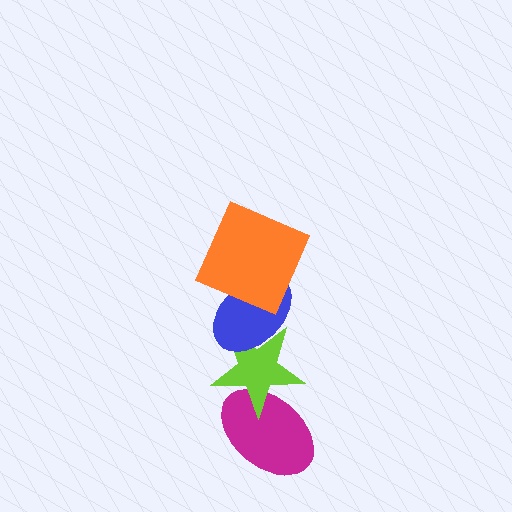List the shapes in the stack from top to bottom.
From top to bottom: the orange square, the blue ellipse, the lime star, the magenta ellipse.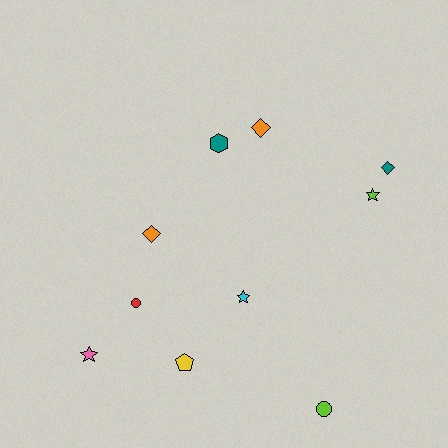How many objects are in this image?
There are 10 objects.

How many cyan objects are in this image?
There is 1 cyan object.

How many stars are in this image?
There are 3 stars.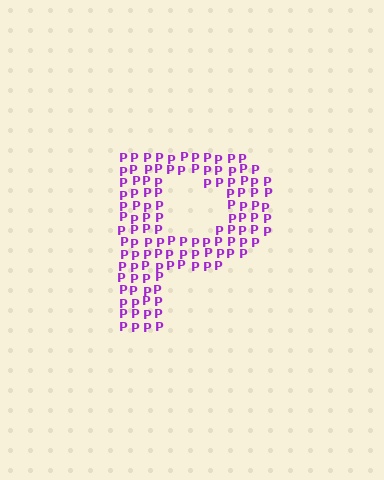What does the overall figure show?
The overall figure shows the letter P.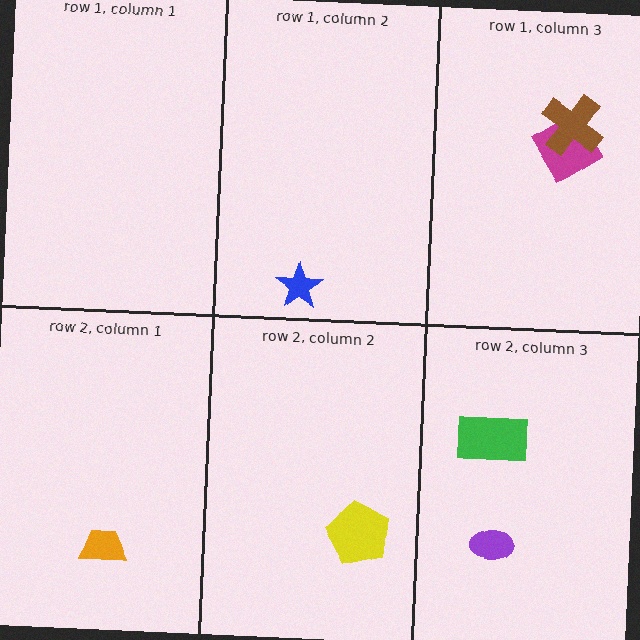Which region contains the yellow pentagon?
The row 2, column 2 region.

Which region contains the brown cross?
The row 1, column 3 region.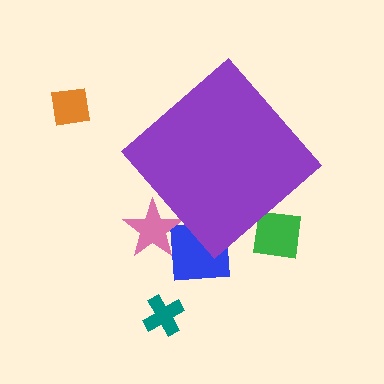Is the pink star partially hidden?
Yes, the pink star is partially hidden behind the purple diamond.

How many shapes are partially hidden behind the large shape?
3 shapes are partially hidden.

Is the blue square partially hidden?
Yes, the blue square is partially hidden behind the purple diamond.